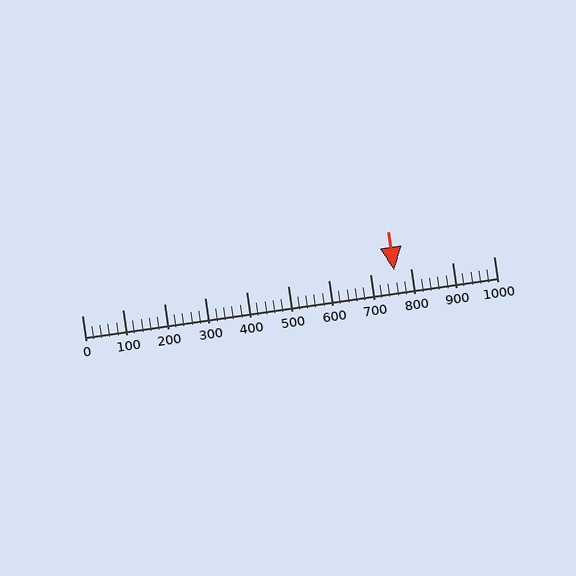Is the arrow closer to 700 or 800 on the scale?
The arrow is closer to 800.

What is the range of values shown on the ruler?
The ruler shows values from 0 to 1000.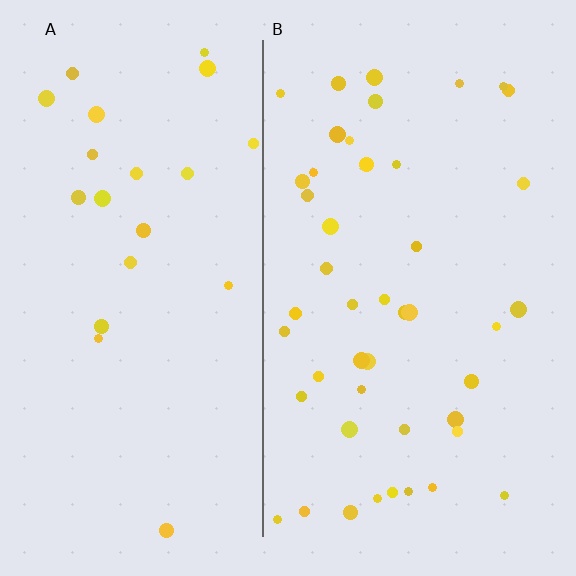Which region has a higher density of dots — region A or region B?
B (the right).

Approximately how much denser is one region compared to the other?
Approximately 2.1× — region B over region A.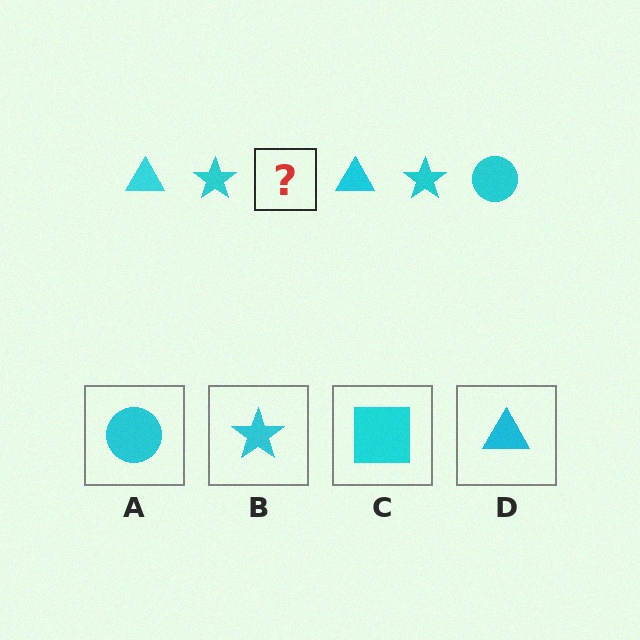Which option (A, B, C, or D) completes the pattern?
A.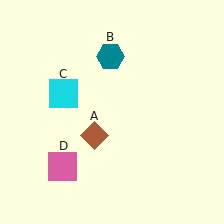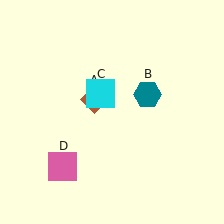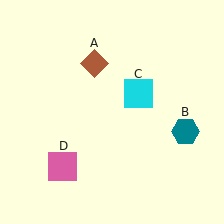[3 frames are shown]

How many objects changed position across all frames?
3 objects changed position: brown diamond (object A), teal hexagon (object B), cyan square (object C).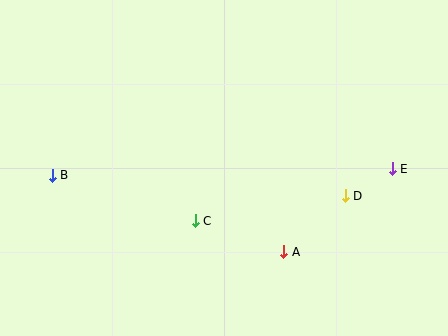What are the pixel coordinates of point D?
Point D is at (345, 196).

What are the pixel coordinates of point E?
Point E is at (392, 169).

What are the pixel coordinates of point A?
Point A is at (284, 252).